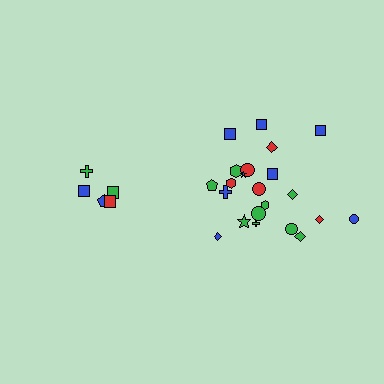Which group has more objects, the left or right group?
The right group.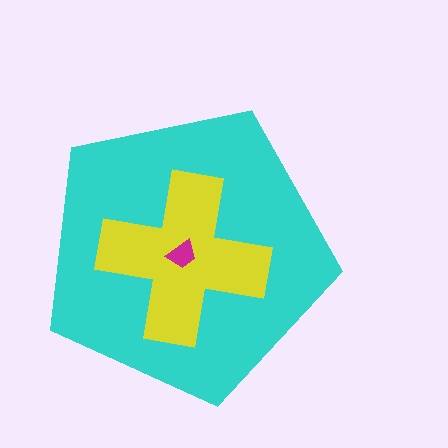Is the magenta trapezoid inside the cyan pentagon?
Yes.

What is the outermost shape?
The cyan pentagon.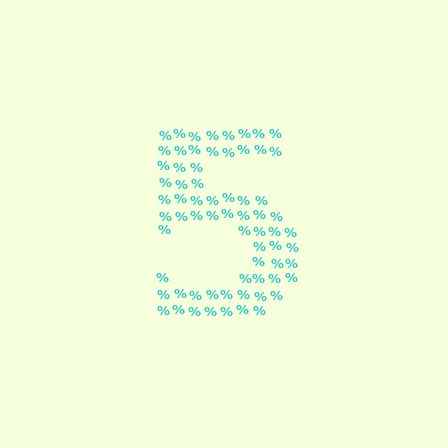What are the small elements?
The small elements are percent signs.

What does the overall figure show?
The overall figure shows the digit 5.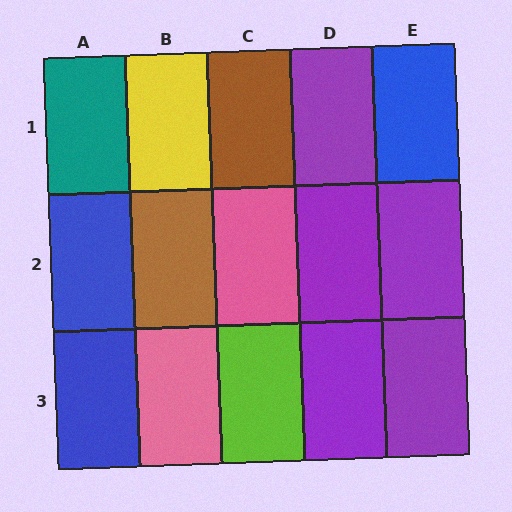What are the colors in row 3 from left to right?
Blue, pink, lime, purple, purple.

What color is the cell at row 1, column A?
Teal.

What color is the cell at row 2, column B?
Brown.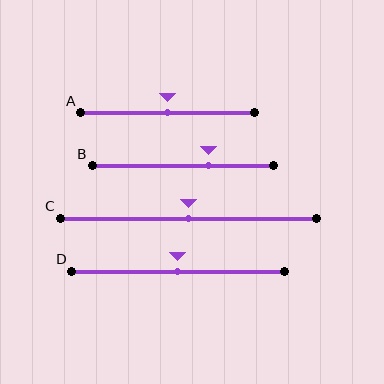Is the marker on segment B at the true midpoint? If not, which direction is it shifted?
No, the marker on segment B is shifted to the right by about 14% of the segment length.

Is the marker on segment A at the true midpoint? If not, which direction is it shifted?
Yes, the marker on segment A is at the true midpoint.